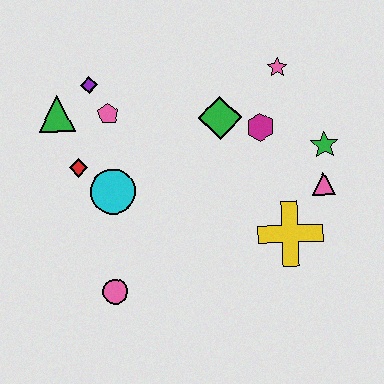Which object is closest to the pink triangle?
The green star is closest to the pink triangle.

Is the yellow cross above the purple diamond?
No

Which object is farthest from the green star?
The green triangle is farthest from the green star.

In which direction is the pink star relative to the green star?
The pink star is above the green star.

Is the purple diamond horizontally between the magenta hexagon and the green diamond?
No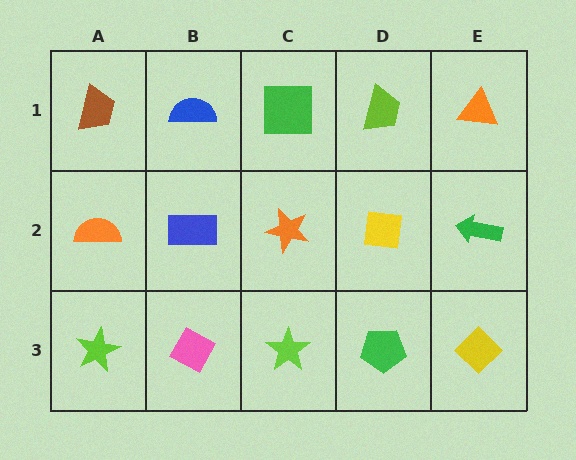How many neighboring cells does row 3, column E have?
2.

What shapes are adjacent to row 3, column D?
A yellow square (row 2, column D), a lime star (row 3, column C), a yellow diamond (row 3, column E).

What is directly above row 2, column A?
A brown trapezoid.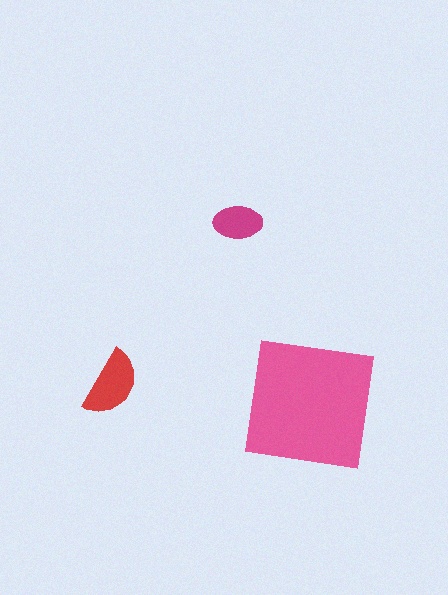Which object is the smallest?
The magenta ellipse.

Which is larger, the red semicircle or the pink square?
The pink square.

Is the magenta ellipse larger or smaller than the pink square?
Smaller.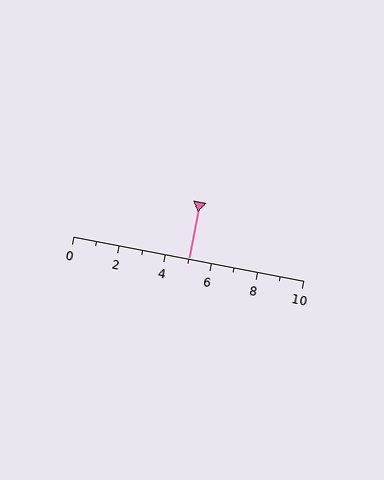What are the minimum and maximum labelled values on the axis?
The axis runs from 0 to 10.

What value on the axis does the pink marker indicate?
The marker indicates approximately 5.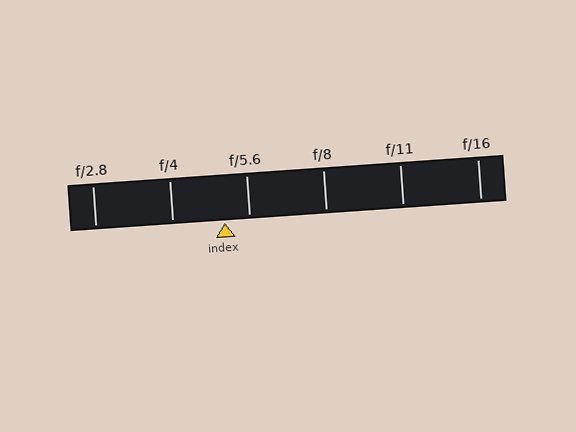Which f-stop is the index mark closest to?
The index mark is closest to f/5.6.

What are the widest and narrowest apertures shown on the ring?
The widest aperture shown is f/2.8 and the narrowest is f/16.